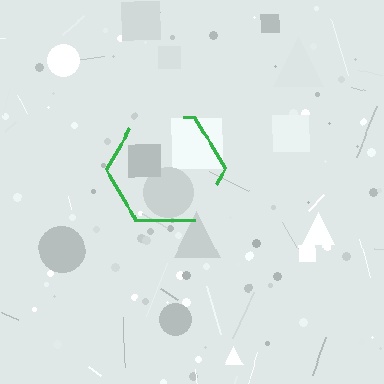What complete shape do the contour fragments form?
The contour fragments form a hexagon.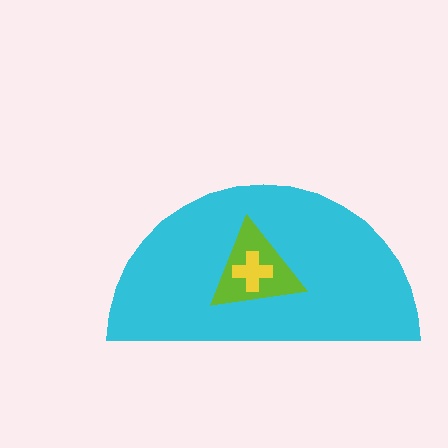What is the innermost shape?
The yellow cross.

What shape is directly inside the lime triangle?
The yellow cross.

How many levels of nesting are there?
3.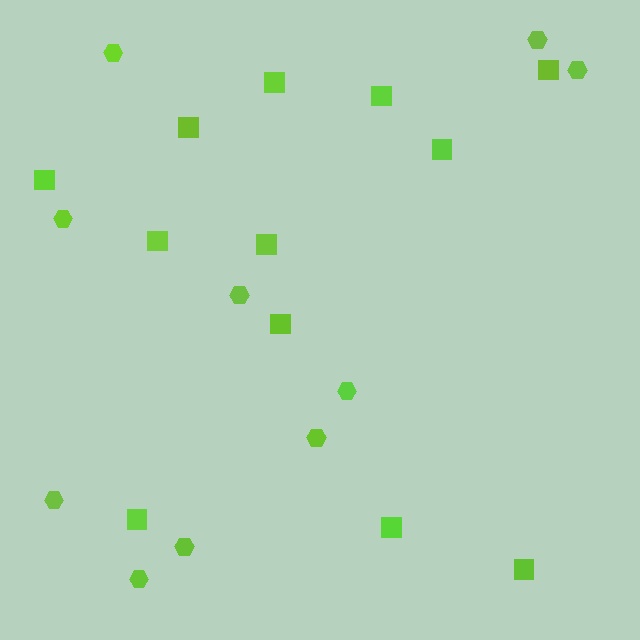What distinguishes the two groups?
There are 2 groups: one group of squares (12) and one group of hexagons (10).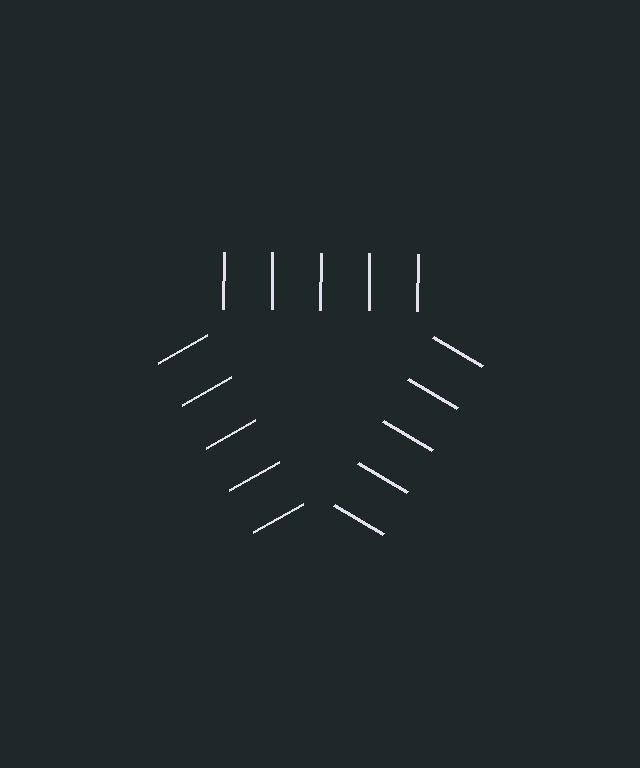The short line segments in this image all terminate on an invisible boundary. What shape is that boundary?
An illusory triangle — the line segments terminate on its edges but no continuous stroke is drawn.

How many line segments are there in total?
15 — 5 along each of the 3 edges.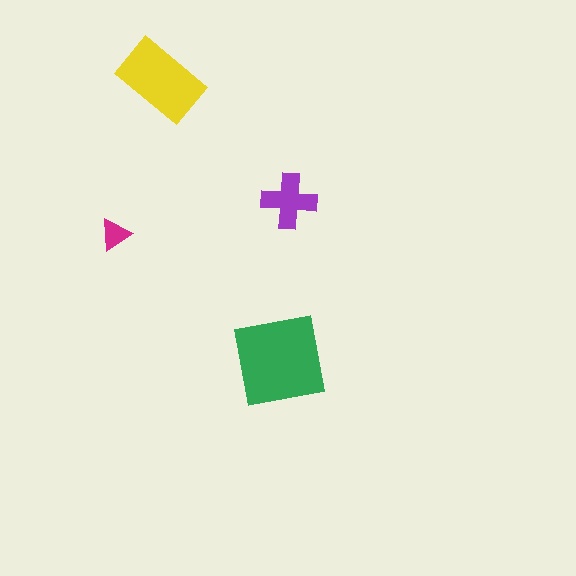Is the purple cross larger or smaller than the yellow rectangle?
Smaller.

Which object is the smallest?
The magenta triangle.